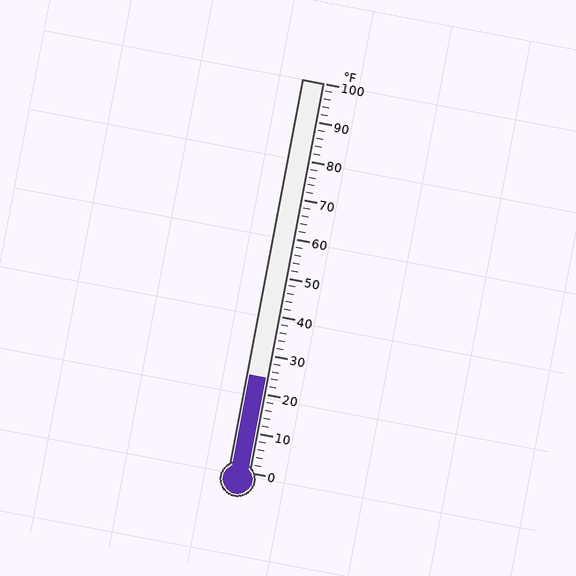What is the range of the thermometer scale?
The thermometer scale ranges from 0°F to 100°F.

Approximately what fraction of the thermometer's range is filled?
The thermometer is filled to approximately 25% of its range.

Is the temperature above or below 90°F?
The temperature is below 90°F.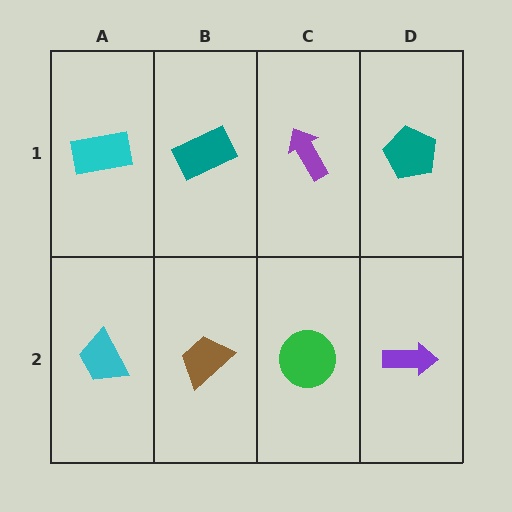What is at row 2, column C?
A green circle.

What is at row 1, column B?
A teal rectangle.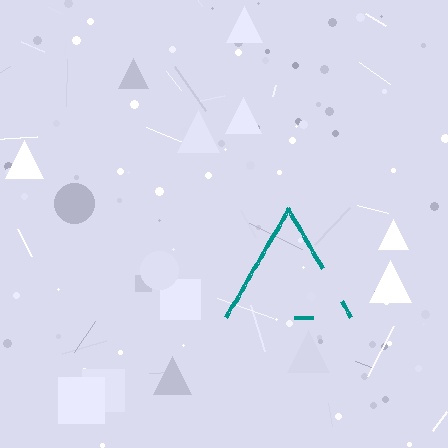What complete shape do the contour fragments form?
The contour fragments form a triangle.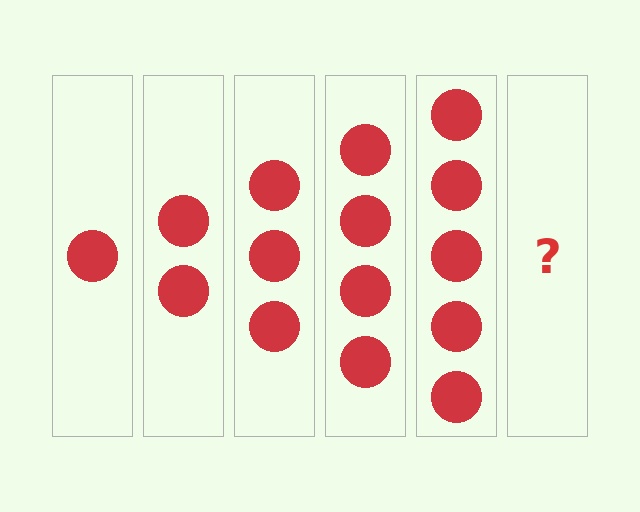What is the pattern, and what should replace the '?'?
The pattern is that each step adds one more circle. The '?' should be 6 circles.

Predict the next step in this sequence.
The next step is 6 circles.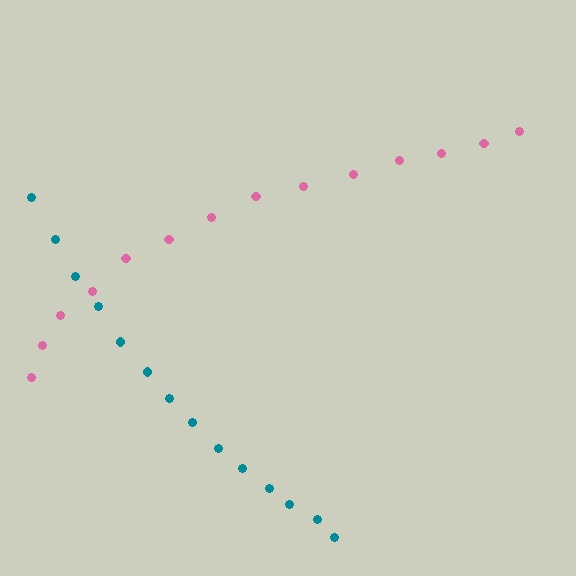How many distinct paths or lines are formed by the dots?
There are 2 distinct paths.